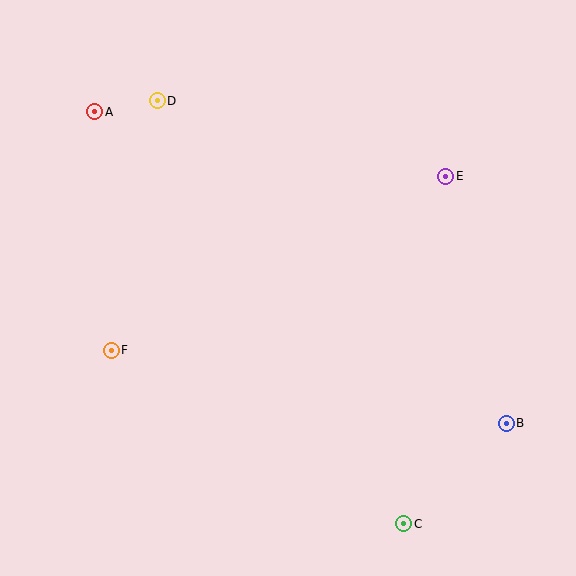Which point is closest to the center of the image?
Point F at (111, 350) is closest to the center.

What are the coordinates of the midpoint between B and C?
The midpoint between B and C is at (455, 473).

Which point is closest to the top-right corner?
Point E is closest to the top-right corner.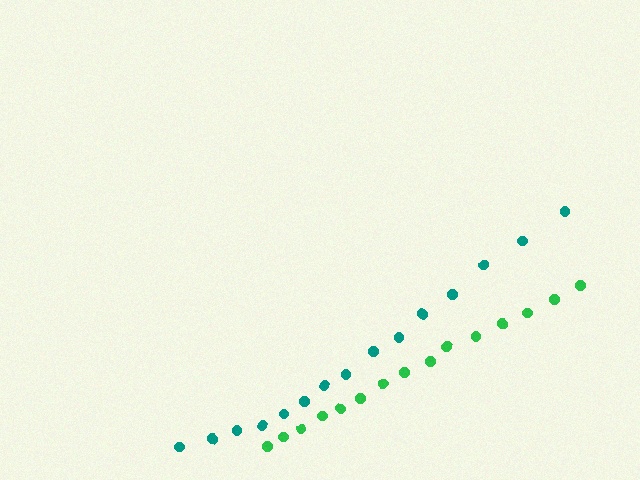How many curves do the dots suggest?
There are 2 distinct paths.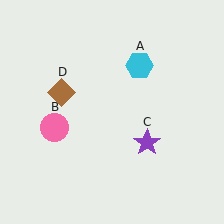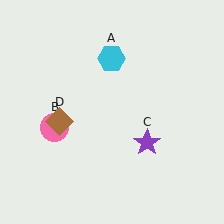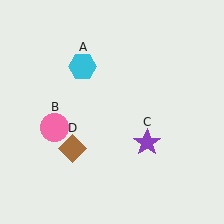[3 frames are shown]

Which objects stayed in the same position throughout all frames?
Pink circle (object B) and purple star (object C) remained stationary.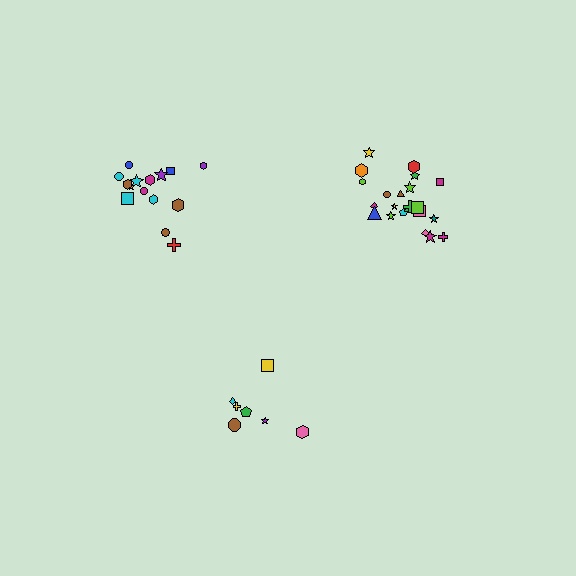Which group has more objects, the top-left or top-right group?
The top-right group.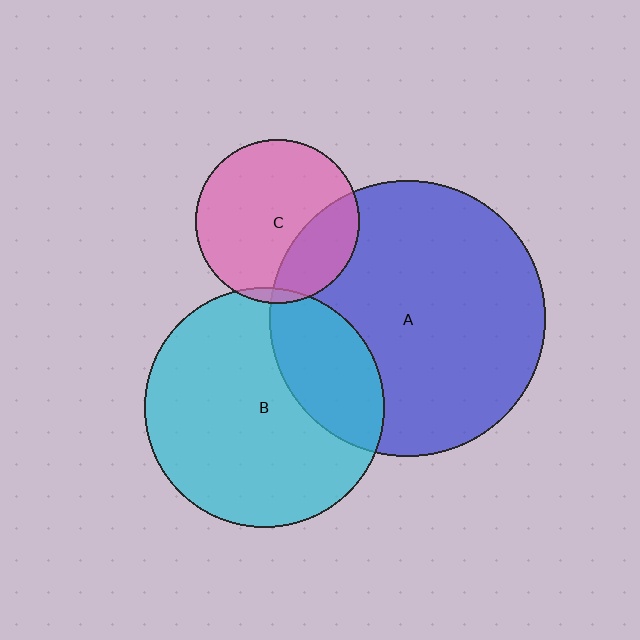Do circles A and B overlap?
Yes.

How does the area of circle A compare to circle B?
Approximately 1.3 times.